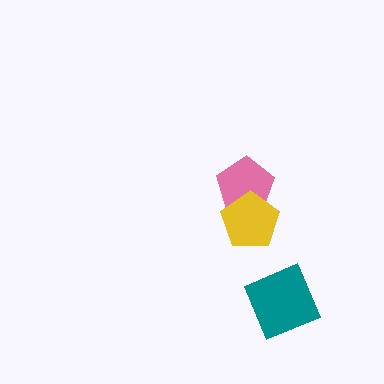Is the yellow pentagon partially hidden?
No, no other shape covers it.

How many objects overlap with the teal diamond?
0 objects overlap with the teal diamond.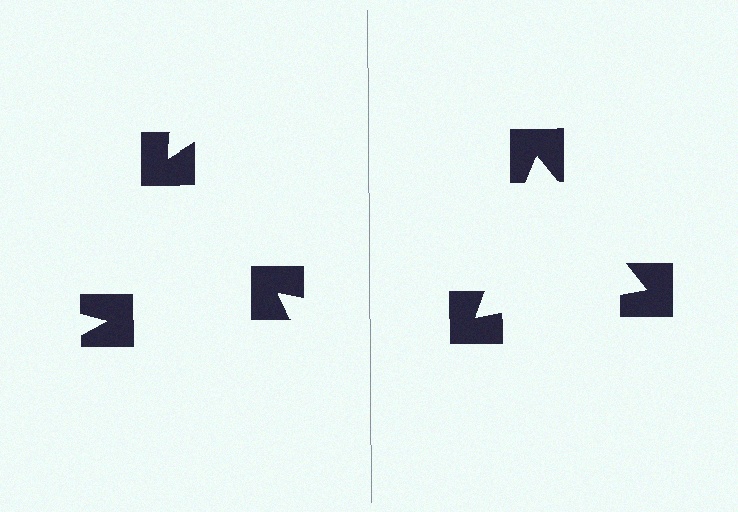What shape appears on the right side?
An illusory triangle.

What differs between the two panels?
The notched squares are positioned identically on both sides; only the wedge orientations differ. On the right they align to a triangle; on the left they are misaligned.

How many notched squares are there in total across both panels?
6 — 3 on each side.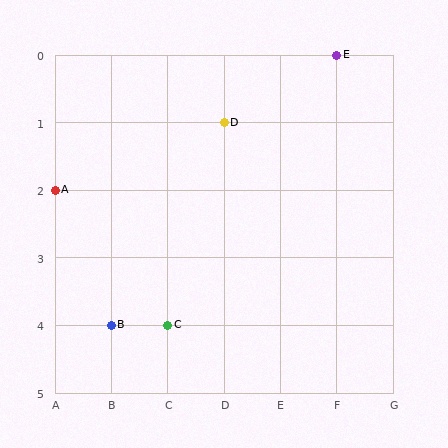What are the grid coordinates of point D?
Point D is at grid coordinates (D, 1).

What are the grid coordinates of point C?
Point C is at grid coordinates (C, 4).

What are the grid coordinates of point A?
Point A is at grid coordinates (A, 2).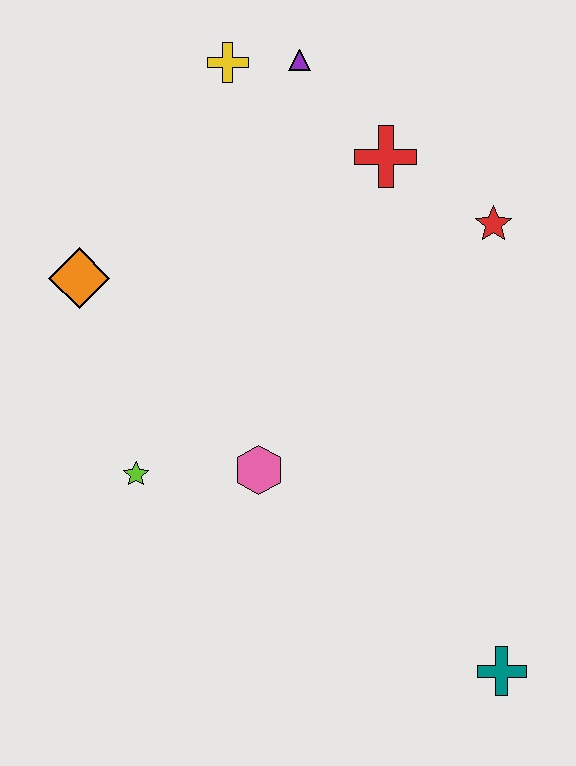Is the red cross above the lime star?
Yes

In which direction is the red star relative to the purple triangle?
The red star is to the right of the purple triangle.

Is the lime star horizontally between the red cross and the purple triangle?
No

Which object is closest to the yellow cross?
The purple triangle is closest to the yellow cross.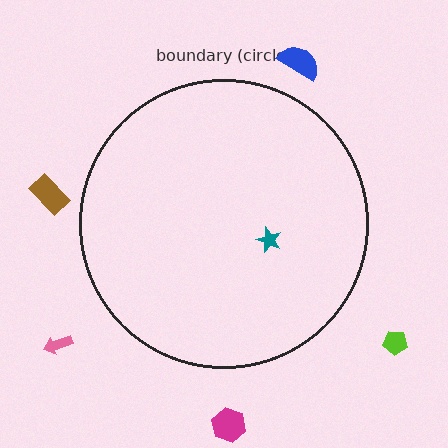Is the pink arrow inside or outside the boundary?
Outside.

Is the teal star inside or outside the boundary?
Inside.